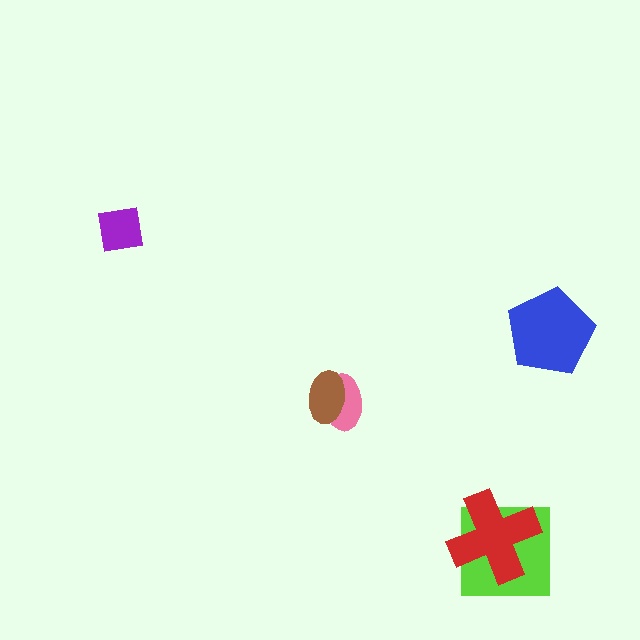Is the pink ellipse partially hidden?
Yes, it is partially covered by another shape.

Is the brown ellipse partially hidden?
No, no other shape covers it.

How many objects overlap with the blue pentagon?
0 objects overlap with the blue pentagon.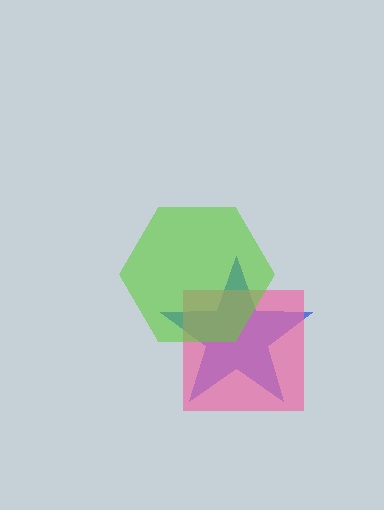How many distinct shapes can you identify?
There are 3 distinct shapes: a blue star, a pink square, a lime hexagon.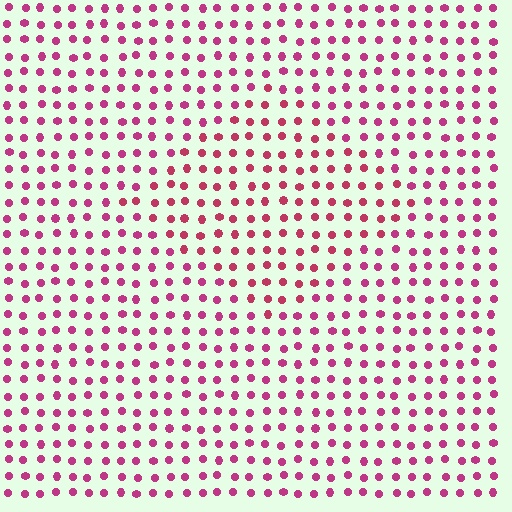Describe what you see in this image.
The image is filled with small magenta elements in a uniform arrangement. A diamond-shaped region is visible where the elements are tinted to a slightly different hue, forming a subtle color boundary.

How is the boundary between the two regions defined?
The boundary is defined purely by a slight shift in hue (about 17 degrees). Spacing, size, and orientation are identical on both sides.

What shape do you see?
I see a diamond.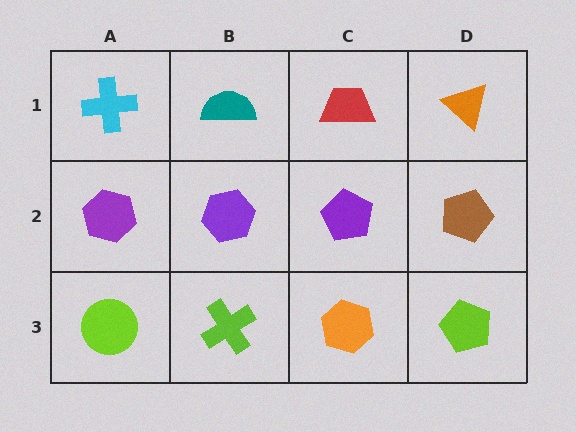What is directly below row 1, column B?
A purple hexagon.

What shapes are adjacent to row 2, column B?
A teal semicircle (row 1, column B), a lime cross (row 3, column B), a purple hexagon (row 2, column A), a purple pentagon (row 2, column C).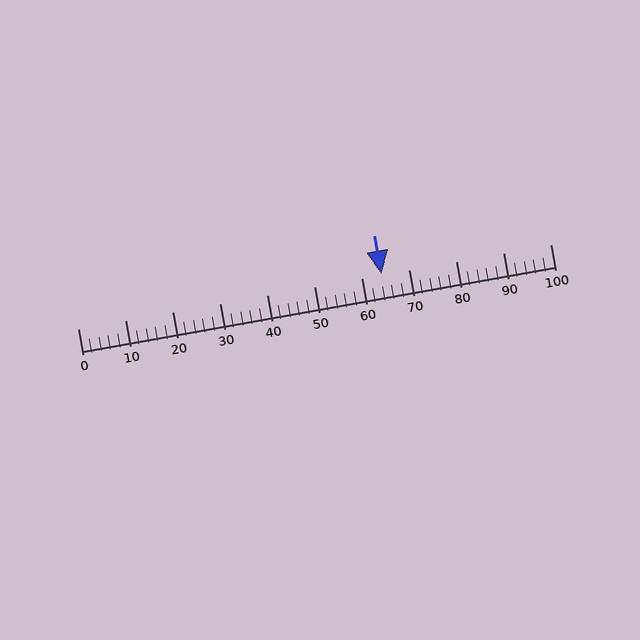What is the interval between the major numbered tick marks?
The major tick marks are spaced 10 units apart.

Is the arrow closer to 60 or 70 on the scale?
The arrow is closer to 60.